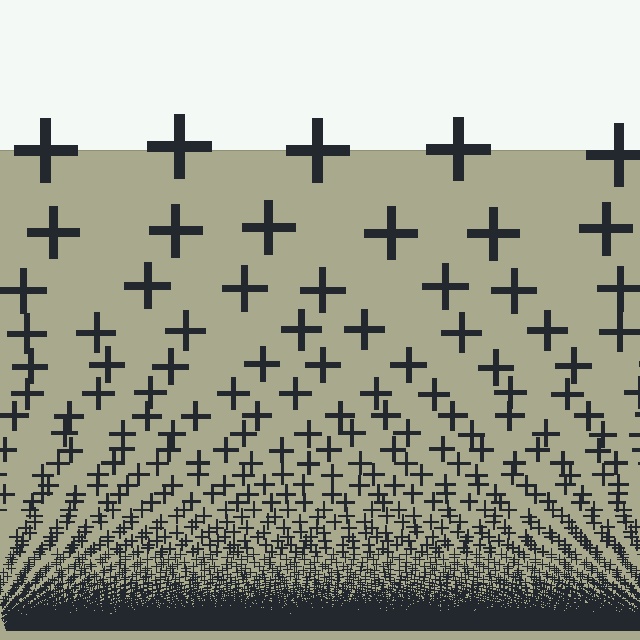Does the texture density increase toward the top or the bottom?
Density increases toward the bottom.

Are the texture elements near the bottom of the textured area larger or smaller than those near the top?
Smaller. The gradient is inverted — elements near the bottom are smaller and denser.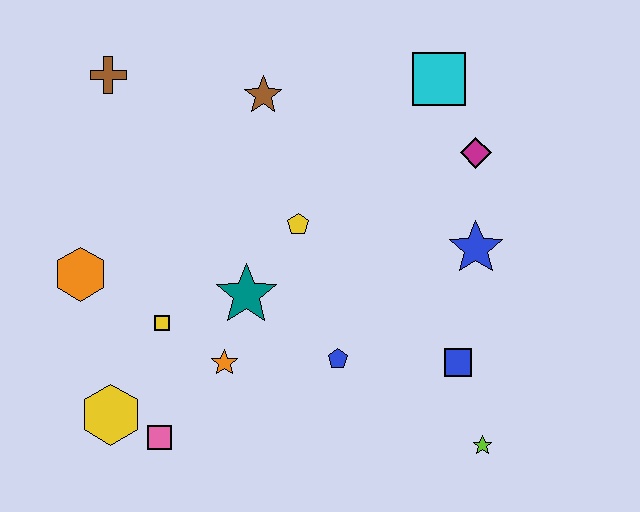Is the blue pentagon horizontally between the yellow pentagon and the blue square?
Yes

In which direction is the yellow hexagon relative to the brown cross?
The yellow hexagon is below the brown cross.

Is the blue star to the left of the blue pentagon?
No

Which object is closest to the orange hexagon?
The yellow square is closest to the orange hexagon.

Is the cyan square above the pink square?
Yes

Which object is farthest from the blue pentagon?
The brown cross is farthest from the blue pentagon.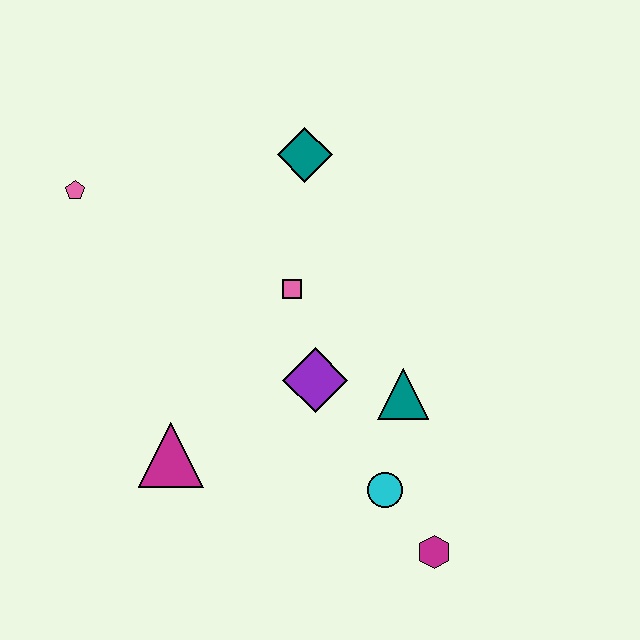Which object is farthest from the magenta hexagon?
The pink pentagon is farthest from the magenta hexagon.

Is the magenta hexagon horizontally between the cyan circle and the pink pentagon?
No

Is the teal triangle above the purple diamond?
No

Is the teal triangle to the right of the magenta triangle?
Yes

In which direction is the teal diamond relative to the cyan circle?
The teal diamond is above the cyan circle.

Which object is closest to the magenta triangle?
The purple diamond is closest to the magenta triangle.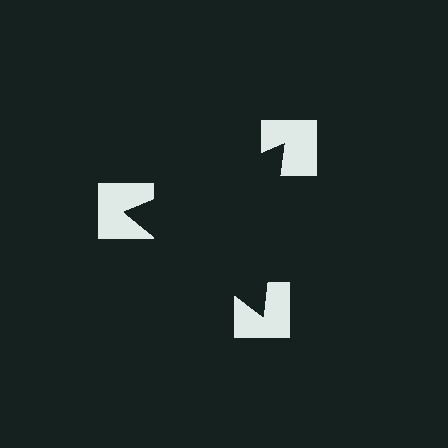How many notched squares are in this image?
There are 3 — one at each vertex of the illusory triangle.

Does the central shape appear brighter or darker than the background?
It typically appears slightly darker than the background, even though no actual brightness change is drawn.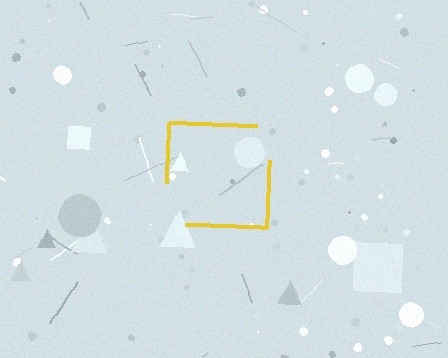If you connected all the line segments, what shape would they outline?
They would outline a square.